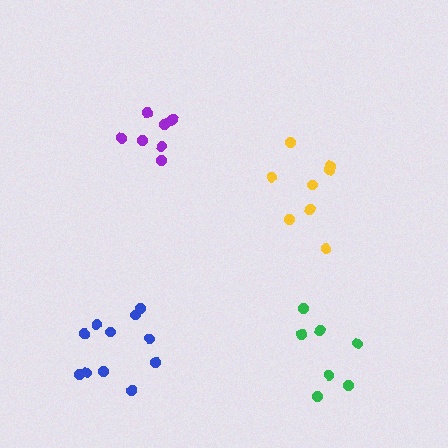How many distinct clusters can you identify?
There are 4 distinct clusters.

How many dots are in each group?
Group 1: 8 dots, Group 2: 8 dots, Group 3: 7 dots, Group 4: 11 dots (34 total).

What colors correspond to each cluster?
The clusters are colored: purple, yellow, green, blue.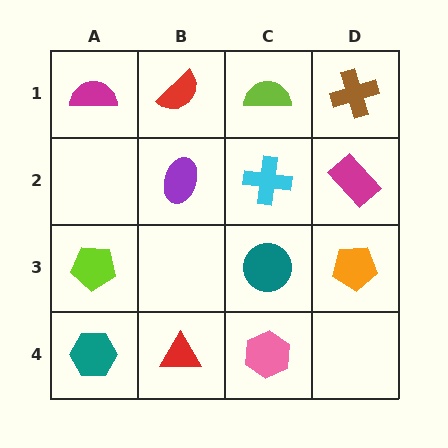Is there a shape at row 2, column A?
No, that cell is empty.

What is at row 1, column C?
A lime semicircle.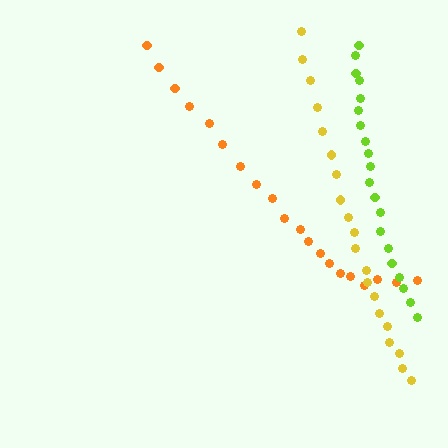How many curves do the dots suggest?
There are 3 distinct paths.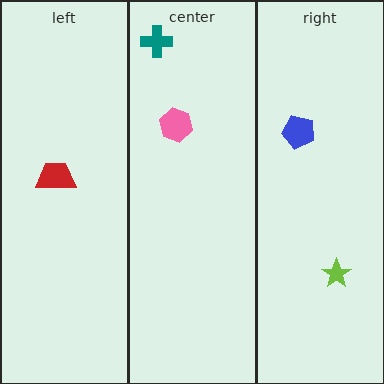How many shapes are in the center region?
2.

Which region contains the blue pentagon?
The right region.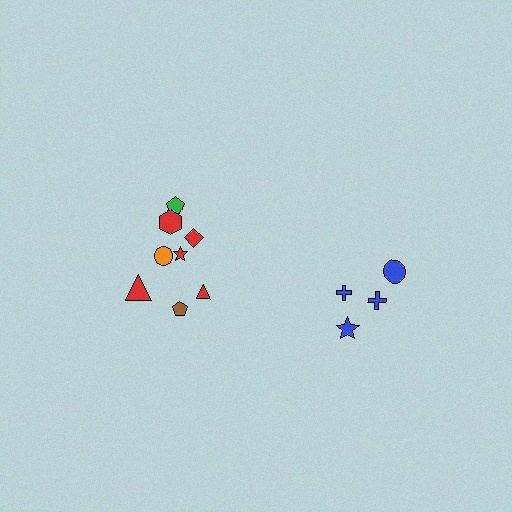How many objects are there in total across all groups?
There are 12 objects.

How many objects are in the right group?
There are 4 objects.